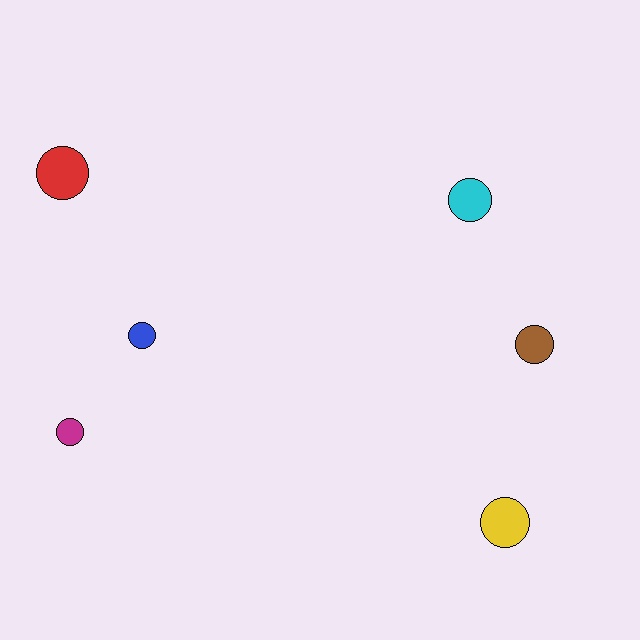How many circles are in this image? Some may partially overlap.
There are 6 circles.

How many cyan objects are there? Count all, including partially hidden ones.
There is 1 cyan object.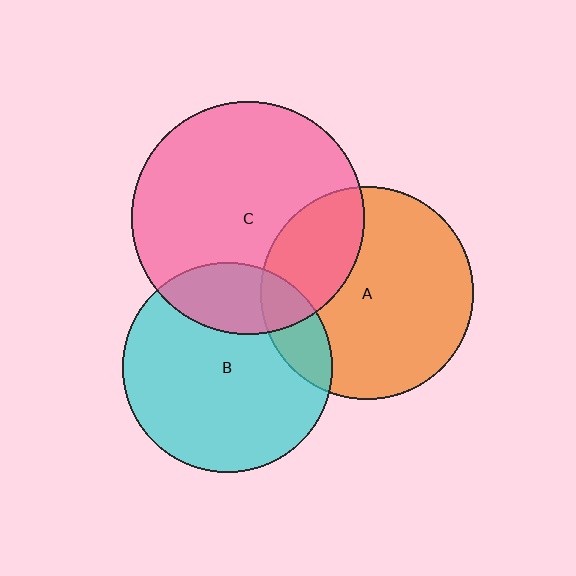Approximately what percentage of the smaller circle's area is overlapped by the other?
Approximately 30%.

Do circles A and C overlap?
Yes.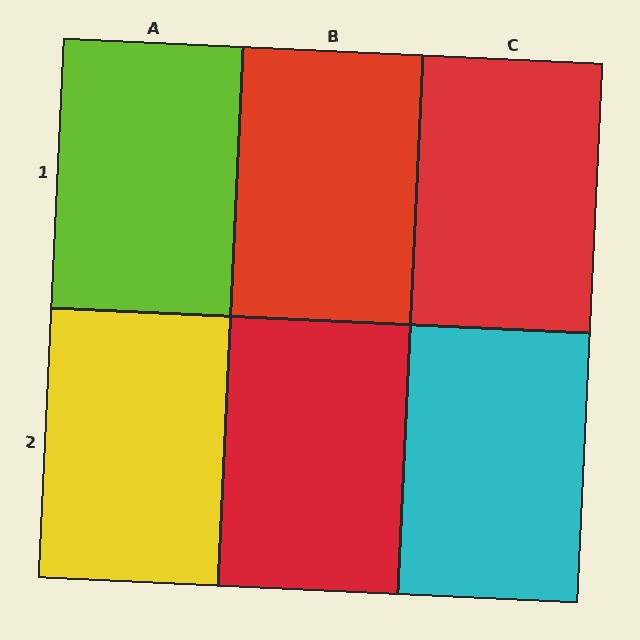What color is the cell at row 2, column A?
Yellow.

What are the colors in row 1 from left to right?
Lime, red, red.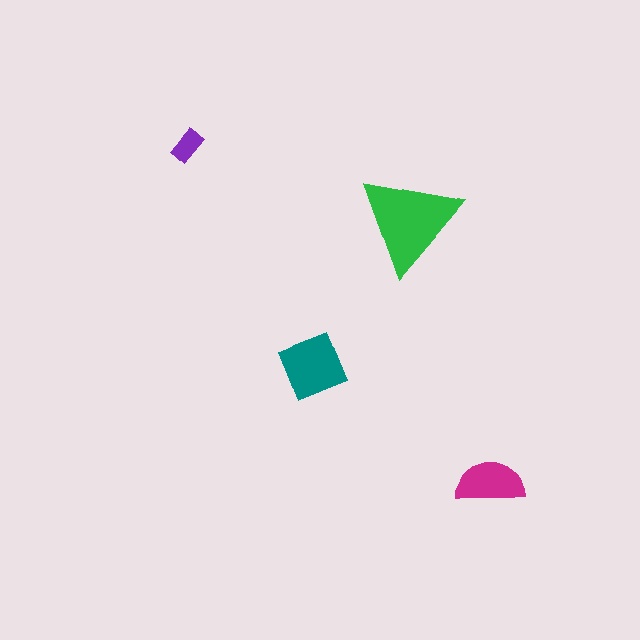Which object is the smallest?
The purple rectangle.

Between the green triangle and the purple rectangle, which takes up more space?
The green triangle.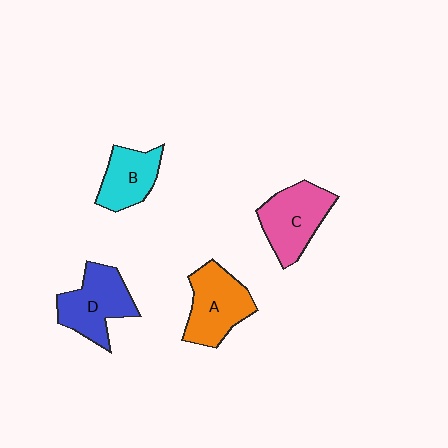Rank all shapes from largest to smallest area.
From largest to smallest: D (blue), A (orange), C (pink), B (cyan).